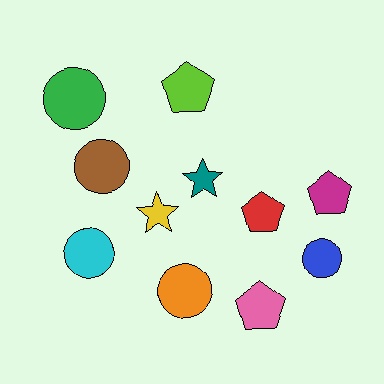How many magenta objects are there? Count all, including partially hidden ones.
There is 1 magenta object.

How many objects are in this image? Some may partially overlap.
There are 11 objects.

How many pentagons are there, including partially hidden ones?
There are 4 pentagons.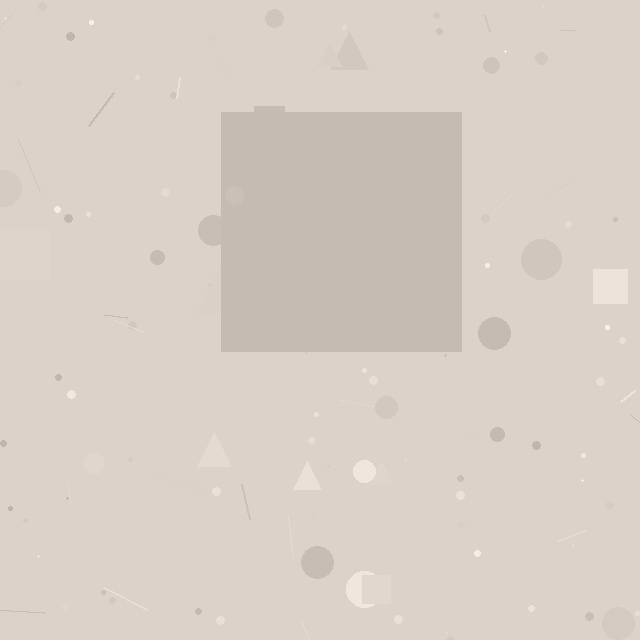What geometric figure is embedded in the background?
A square is embedded in the background.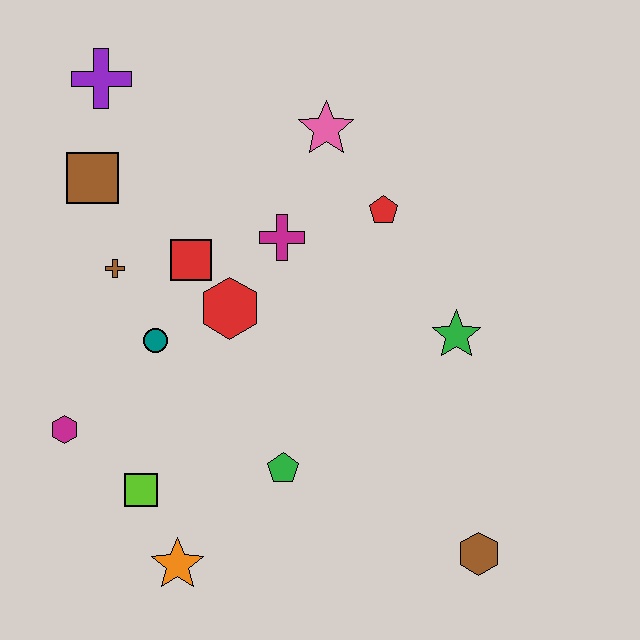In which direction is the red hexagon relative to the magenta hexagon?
The red hexagon is to the right of the magenta hexagon.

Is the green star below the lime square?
No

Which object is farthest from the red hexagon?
The brown hexagon is farthest from the red hexagon.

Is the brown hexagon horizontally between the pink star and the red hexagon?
No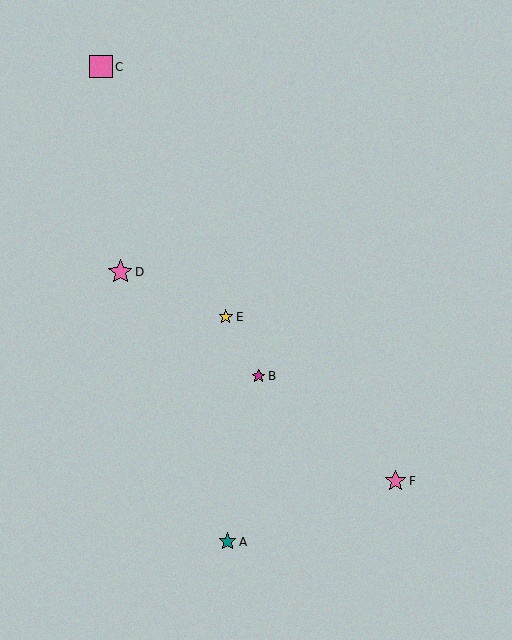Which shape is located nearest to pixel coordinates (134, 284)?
The pink star (labeled D) at (120, 272) is nearest to that location.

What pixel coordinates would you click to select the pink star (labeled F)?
Click at (396, 481) to select the pink star F.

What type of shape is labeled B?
Shape B is a magenta star.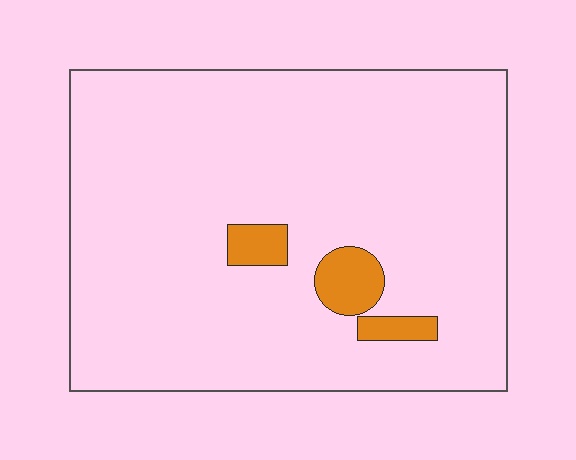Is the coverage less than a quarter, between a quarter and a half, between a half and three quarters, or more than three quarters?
Less than a quarter.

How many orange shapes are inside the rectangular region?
3.